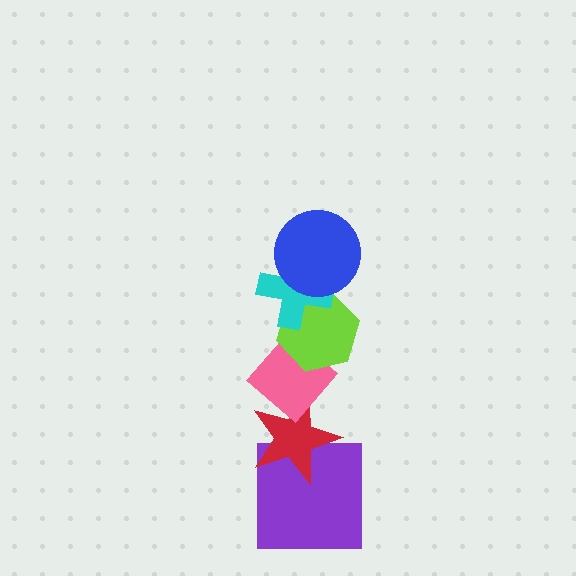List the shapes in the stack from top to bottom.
From top to bottom: the blue circle, the cyan cross, the lime hexagon, the pink diamond, the red star, the purple square.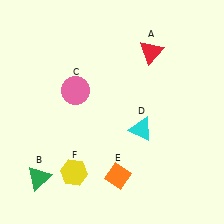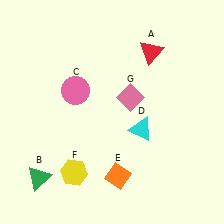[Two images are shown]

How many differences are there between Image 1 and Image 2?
There is 1 difference between the two images.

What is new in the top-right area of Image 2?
A pink diamond (G) was added in the top-right area of Image 2.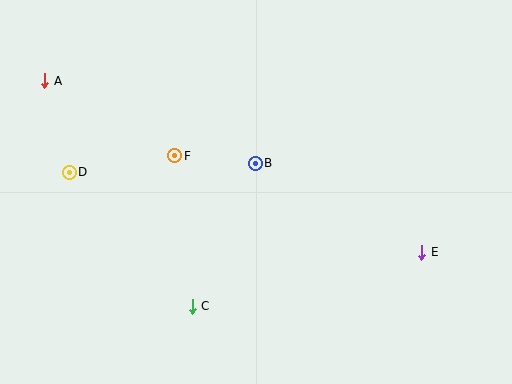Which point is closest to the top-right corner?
Point E is closest to the top-right corner.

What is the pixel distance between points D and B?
The distance between D and B is 187 pixels.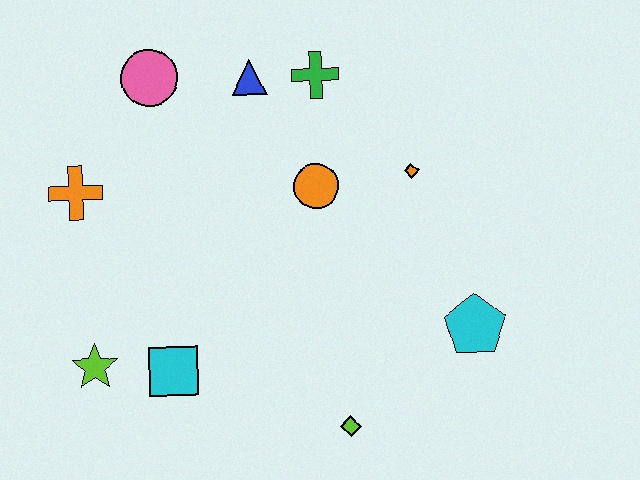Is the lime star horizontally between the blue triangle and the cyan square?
No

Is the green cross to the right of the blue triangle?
Yes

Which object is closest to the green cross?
The blue triangle is closest to the green cross.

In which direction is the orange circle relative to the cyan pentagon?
The orange circle is to the left of the cyan pentagon.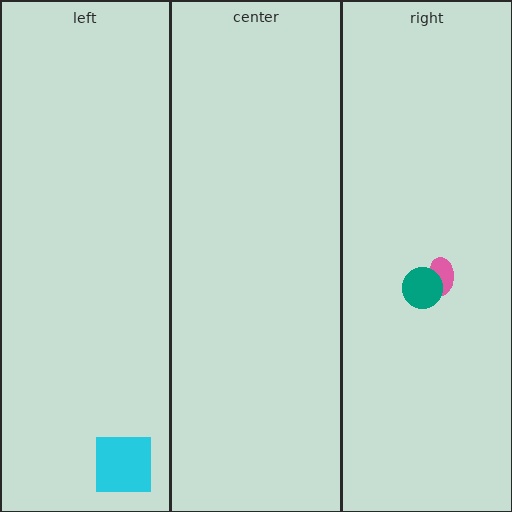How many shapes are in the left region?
1.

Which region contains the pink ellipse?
The right region.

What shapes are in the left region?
The cyan square.